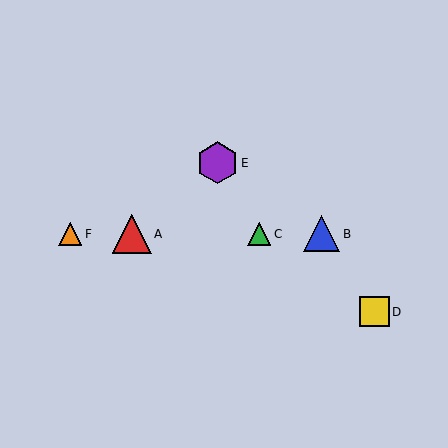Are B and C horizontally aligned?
Yes, both are at y≈234.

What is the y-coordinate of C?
Object C is at y≈234.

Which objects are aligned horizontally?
Objects A, B, C, F are aligned horizontally.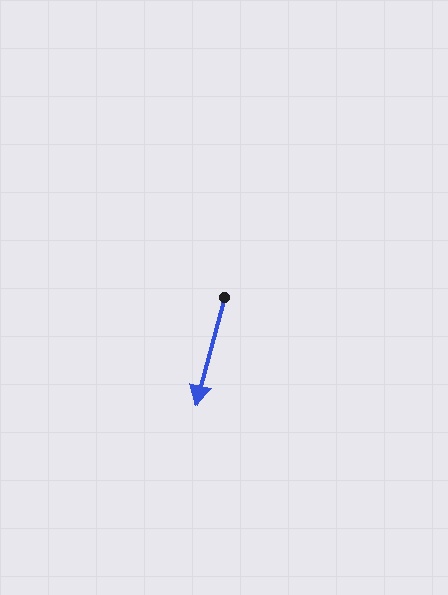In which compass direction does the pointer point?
South.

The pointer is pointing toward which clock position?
Roughly 6 o'clock.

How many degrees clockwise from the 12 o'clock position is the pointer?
Approximately 195 degrees.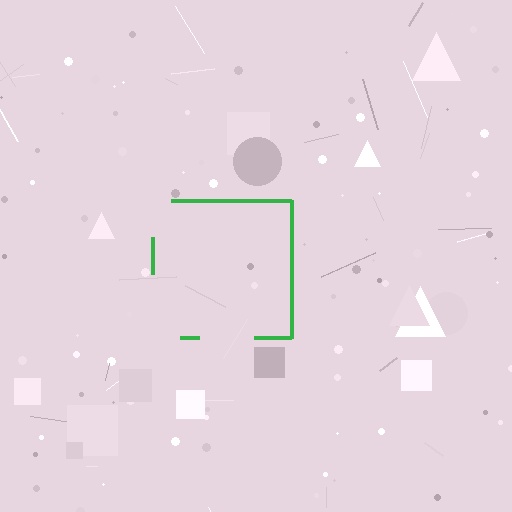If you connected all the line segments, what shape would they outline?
They would outline a square.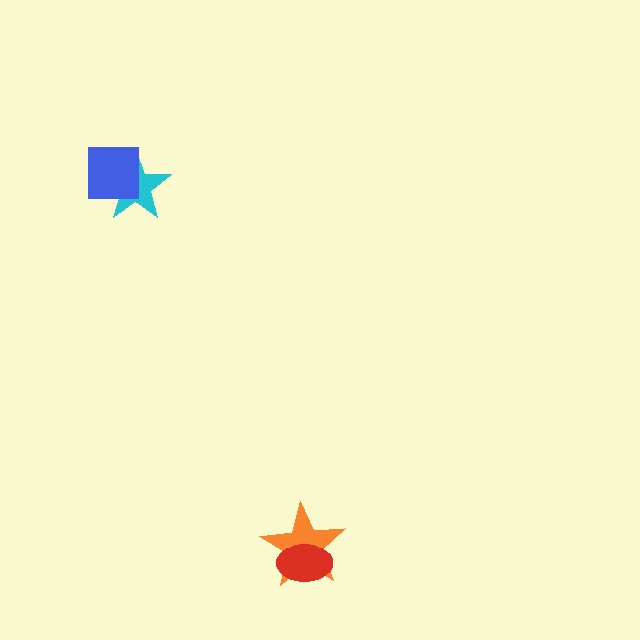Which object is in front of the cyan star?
The blue square is in front of the cyan star.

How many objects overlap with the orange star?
1 object overlaps with the orange star.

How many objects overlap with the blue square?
1 object overlaps with the blue square.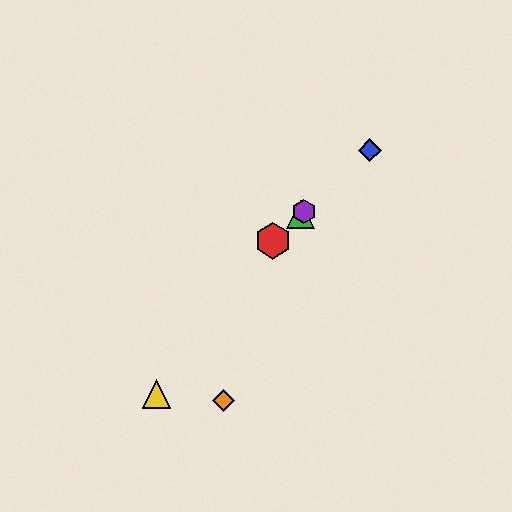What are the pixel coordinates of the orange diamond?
The orange diamond is at (224, 401).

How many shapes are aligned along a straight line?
4 shapes (the red hexagon, the blue diamond, the green triangle, the purple hexagon) are aligned along a straight line.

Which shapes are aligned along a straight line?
The red hexagon, the blue diamond, the green triangle, the purple hexagon are aligned along a straight line.